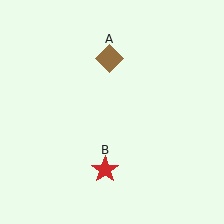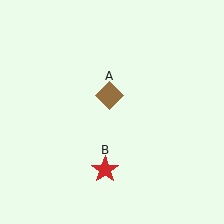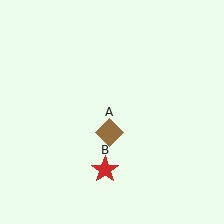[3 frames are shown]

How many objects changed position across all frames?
1 object changed position: brown diamond (object A).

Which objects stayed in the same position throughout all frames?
Red star (object B) remained stationary.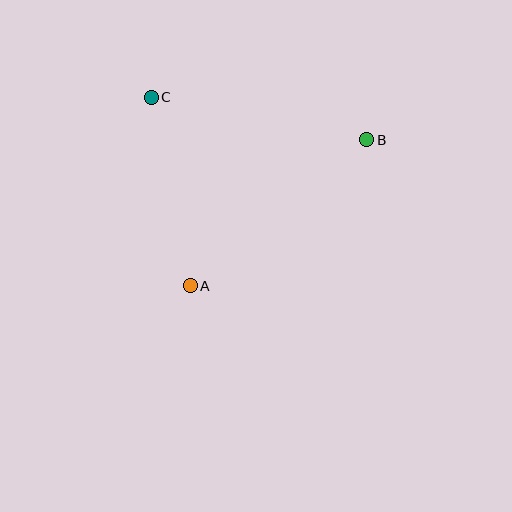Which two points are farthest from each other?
Points A and B are farthest from each other.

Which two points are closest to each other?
Points A and C are closest to each other.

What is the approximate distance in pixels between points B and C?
The distance between B and C is approximately 220 pixels.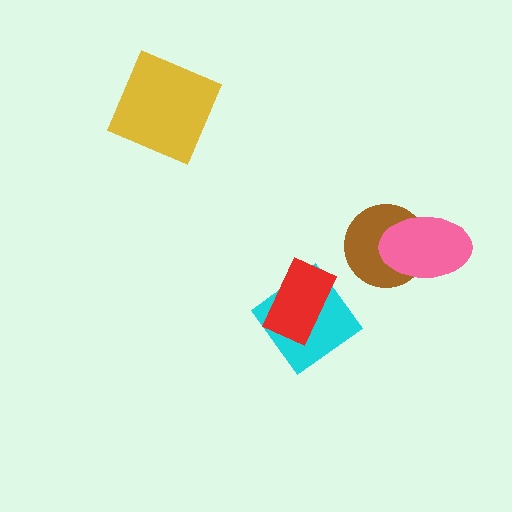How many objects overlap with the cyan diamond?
1 object overlaps with the cyan diamond.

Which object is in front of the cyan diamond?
The red rectangle is in front of the cyan diamond.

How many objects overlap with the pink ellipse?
1 object overlaps with the pink ellipse.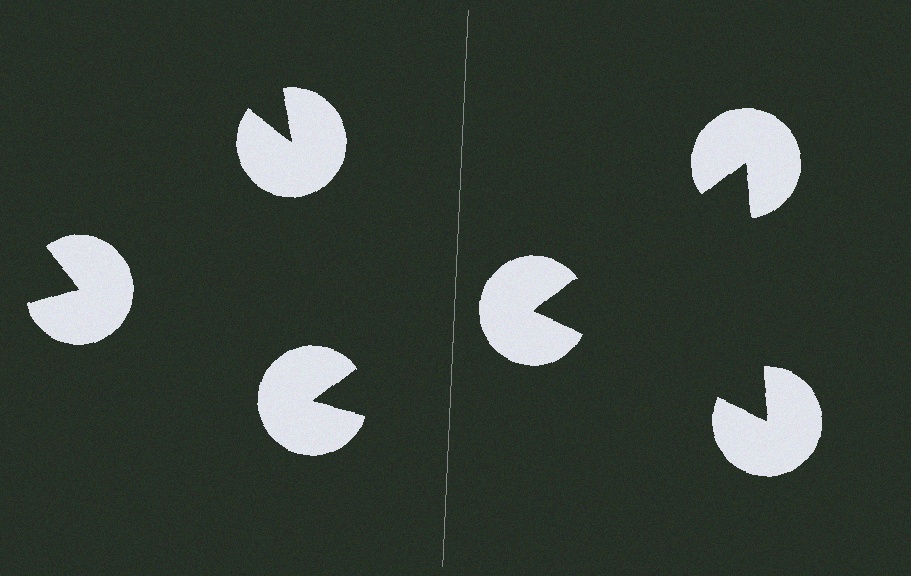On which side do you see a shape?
An illusory triangle appears on the right side. On the left side the wedge cuts are rotated, so no coherent shape forms.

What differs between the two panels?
The pac-man discs are positioned identically on both sides; only the wedge orientations differ. On the right they align to a triangle; on the left they are misaligned.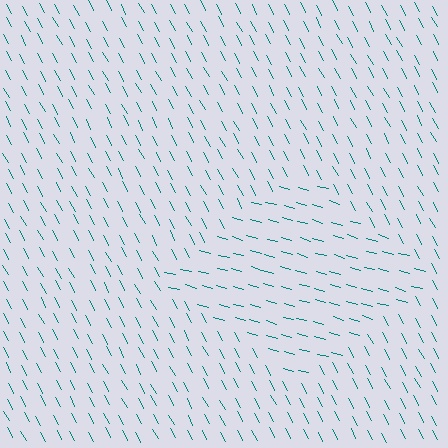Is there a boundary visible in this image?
Yes, there is a texture boundary formed by a change in line orientation.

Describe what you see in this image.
The image is filled with small teal line segments. A diamond region in the image has lines oriented differently from the surrounding lines, creating a visible texture boundary.